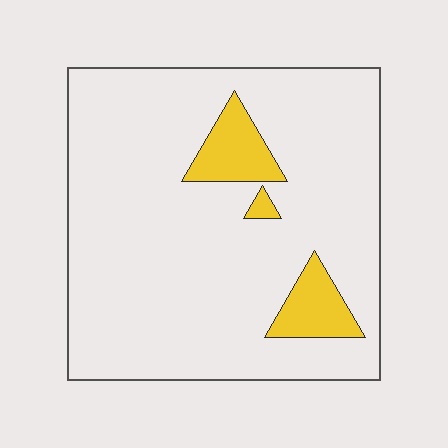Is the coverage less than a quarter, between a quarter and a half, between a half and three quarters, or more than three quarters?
Less than a quarter.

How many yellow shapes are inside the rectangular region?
3.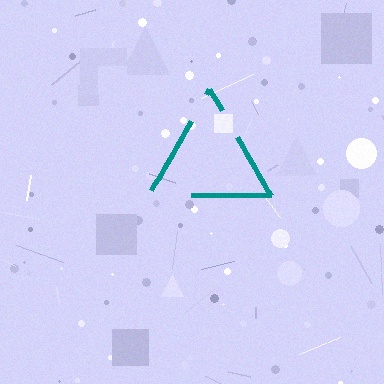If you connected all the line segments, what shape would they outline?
They would outline a triangle.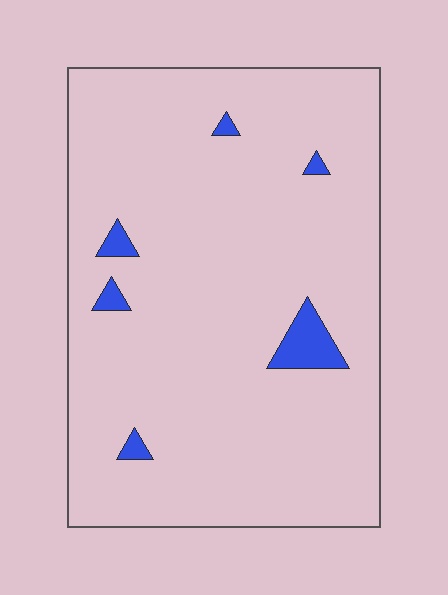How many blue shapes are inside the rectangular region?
6.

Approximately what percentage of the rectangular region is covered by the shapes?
Approximately 5%.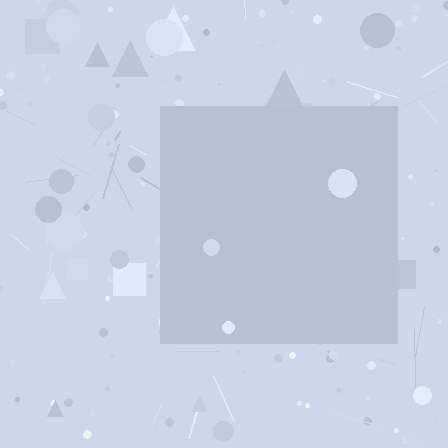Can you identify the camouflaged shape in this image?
The camouflaged shape is a square.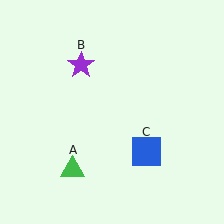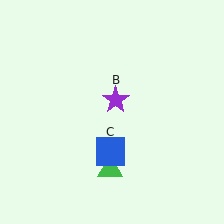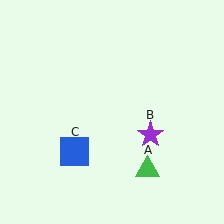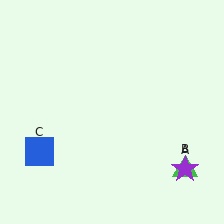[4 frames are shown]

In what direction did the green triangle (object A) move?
The green triangle (object A) moved right.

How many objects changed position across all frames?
3 objects changed position: green triangle (object A), purple star (object B), blue square (object C).